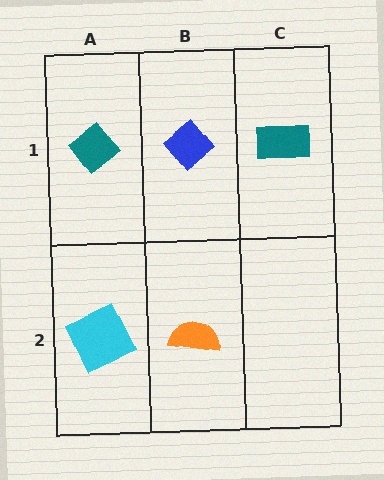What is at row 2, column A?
A cyan square.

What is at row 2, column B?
An orange semicircle.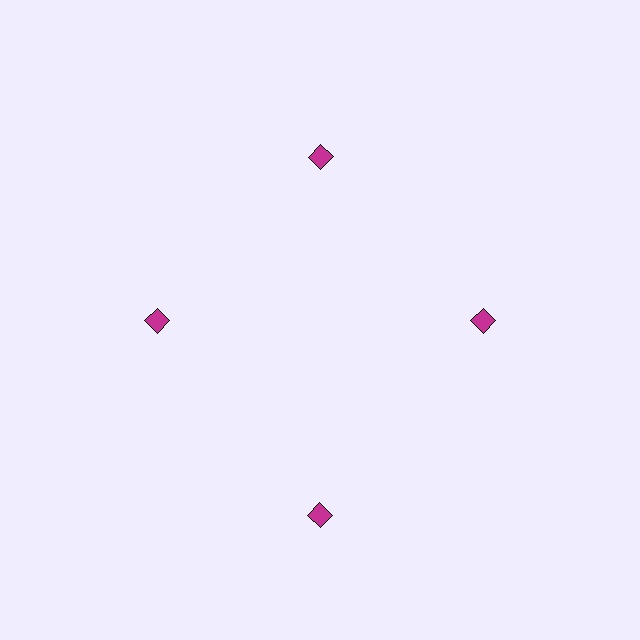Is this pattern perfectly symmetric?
No. The 4 magenta diamonds are arranged in a ring, but one element near the 6 o'clock position is pushed outward from the center, breaking the 4-fold rotational symmetry.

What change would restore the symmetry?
The symmetry would be restored by moving it inward, back onto the ring so that all 4 diamonds sit at equal angles and equal distance from the center.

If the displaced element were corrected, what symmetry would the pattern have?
It would have 4-fold rotational symmetry — the pattern would map onto itself every 90 degrees.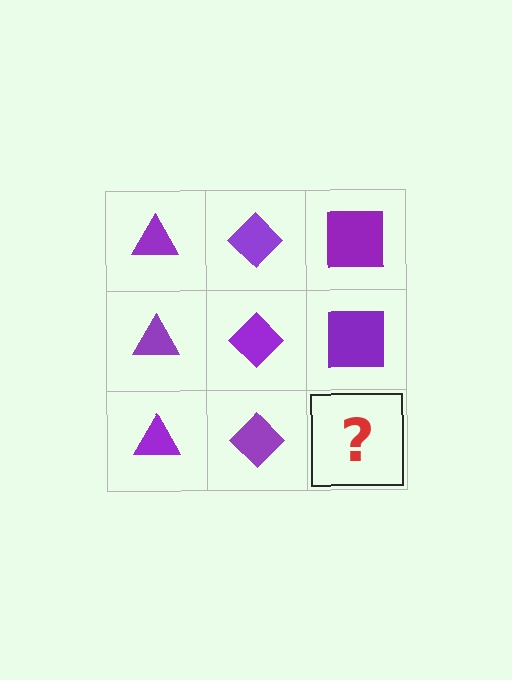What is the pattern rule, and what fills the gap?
The rule is that each column has a consistent shape. The gap should be filled with a purple square.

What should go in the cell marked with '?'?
The missing cell should contain a purple square.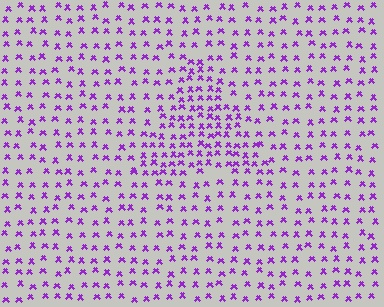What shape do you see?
I see a triangle.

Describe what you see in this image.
The image contains small purple elements arranged at two different densities. A triangle-shaped region is visible where the elements are more densely packed than the surrounding area.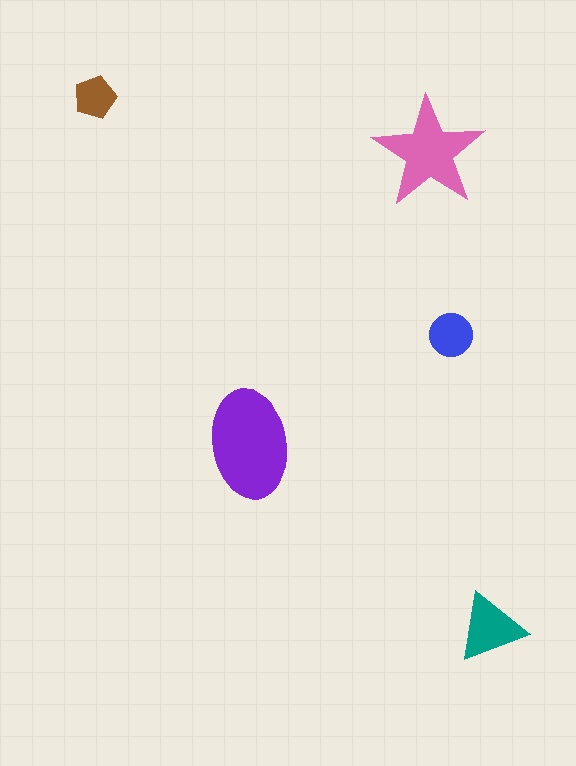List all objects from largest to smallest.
The purple ellipse, the pink star, the teal triangle, the blue circle, the brown pentagon.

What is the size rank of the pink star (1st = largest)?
2nd.